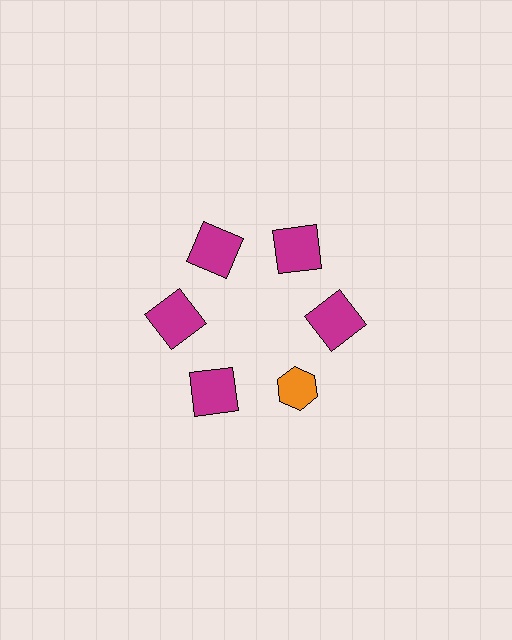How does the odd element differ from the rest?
It differs in both color (orange instead of magenta) and shape (hexagon instead of square).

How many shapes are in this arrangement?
There are 6 shapes arranged in a ring pattern.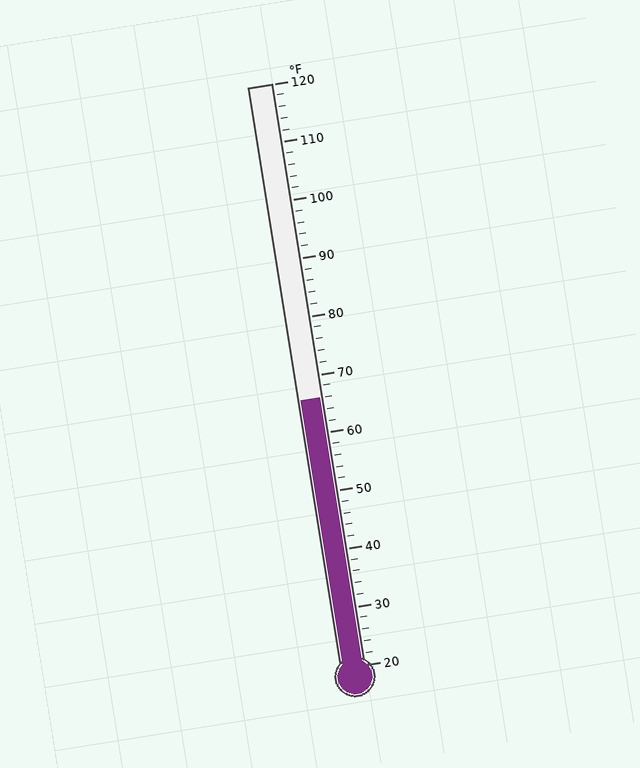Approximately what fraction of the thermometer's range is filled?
The thermometer is filled to approximately 45% of its range.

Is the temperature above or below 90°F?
The temperature is below 90°F.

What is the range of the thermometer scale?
The thermometer scale ranges from 20°F to 120°F.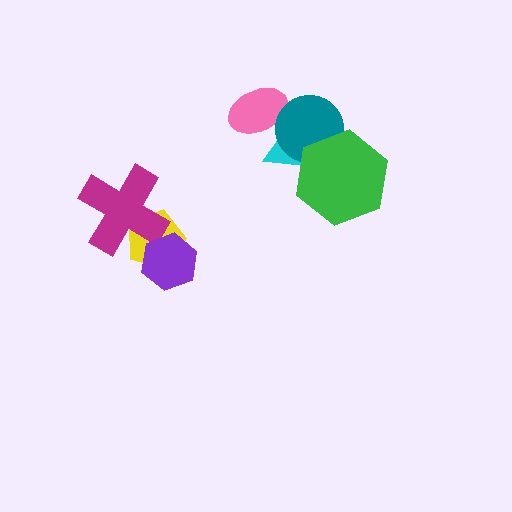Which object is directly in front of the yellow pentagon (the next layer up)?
The magenta cross is directly in front of the yellow pentagon.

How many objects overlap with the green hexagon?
2 objects overlap with the green hexagon.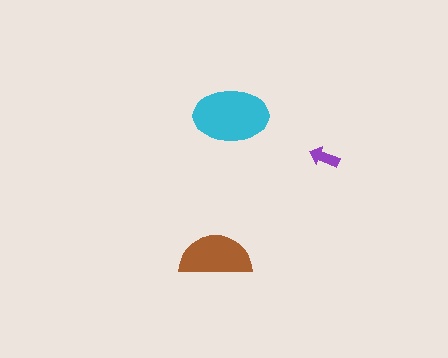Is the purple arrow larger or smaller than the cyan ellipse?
Smaller.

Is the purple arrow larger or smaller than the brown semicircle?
Smaller.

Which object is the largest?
The cyan ellipse.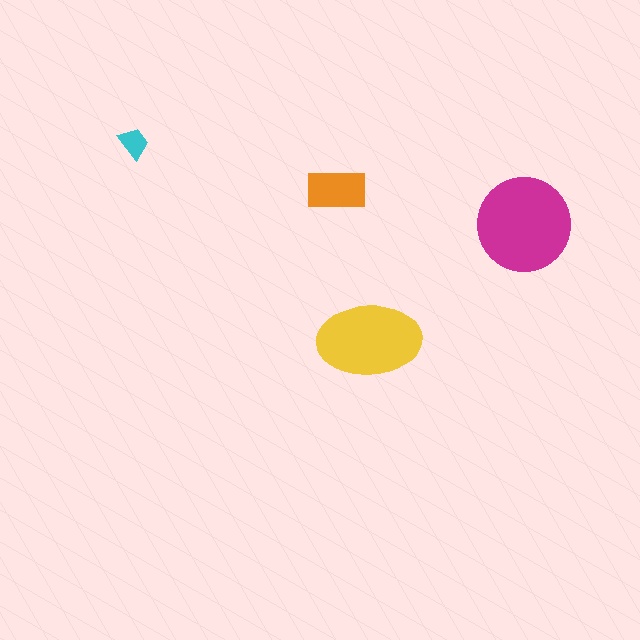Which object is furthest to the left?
The cyan trapezoid is leftmost.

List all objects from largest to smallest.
The magenta circle, the yellow ellipse, the orange rectangle, the cyan trapezoid.